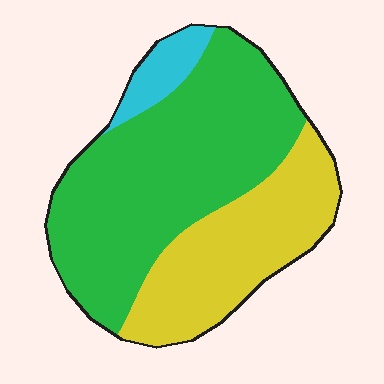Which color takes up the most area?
Green, at roughly 60%.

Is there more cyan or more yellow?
Yellow.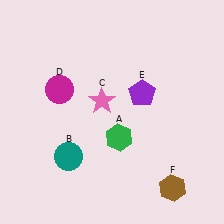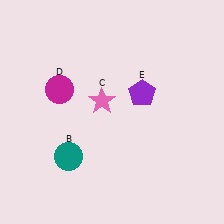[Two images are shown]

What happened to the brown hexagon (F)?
The brown hexagon (F) was removed in Image 2. It was in the bottom-right area of Image 1.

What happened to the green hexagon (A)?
The green hexagon (A) was removed in Image 2. It was in the bottom-right area of Image 1.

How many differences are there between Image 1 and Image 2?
There are 2 differences between the two images.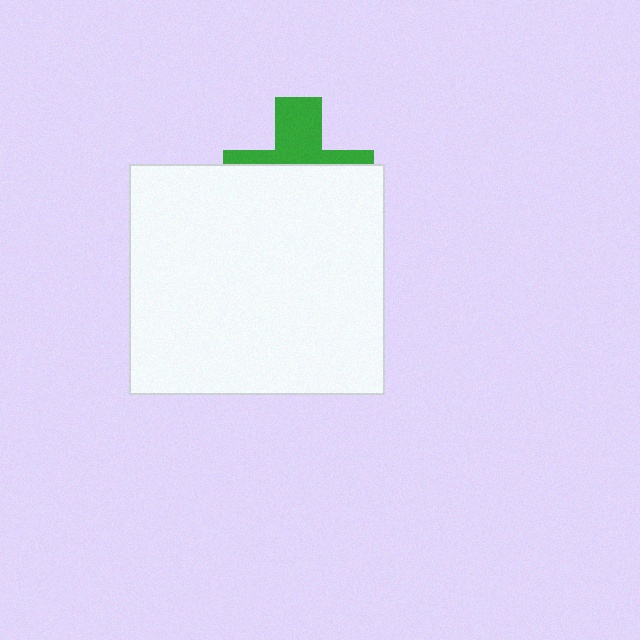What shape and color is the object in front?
The object in front is a white rectangle.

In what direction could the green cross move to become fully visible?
The green cross could move up. That would shift it out from behind the white rectangle entirely.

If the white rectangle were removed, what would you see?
You would see the complete green cross.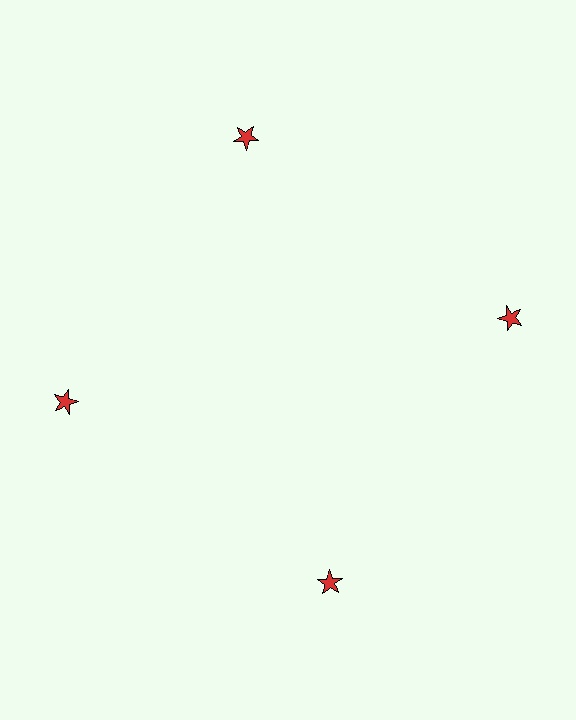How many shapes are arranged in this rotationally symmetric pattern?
There are 4 shapes, arranged in 4 groups of 1.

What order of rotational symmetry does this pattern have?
This pattern has 4-fold rotational symmetry.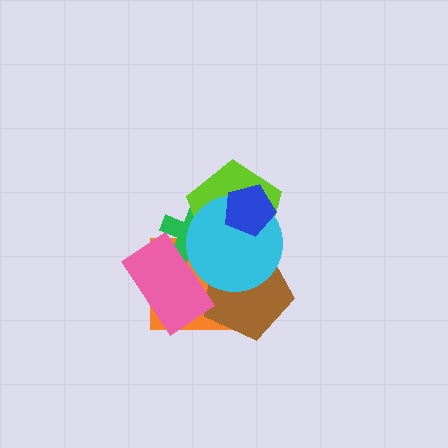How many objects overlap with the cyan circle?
6 objects overlap with the cyan circle.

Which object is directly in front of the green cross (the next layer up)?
The lime pentagon is directly in front of the green cross.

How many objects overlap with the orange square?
5 objects overlap with the orange square.